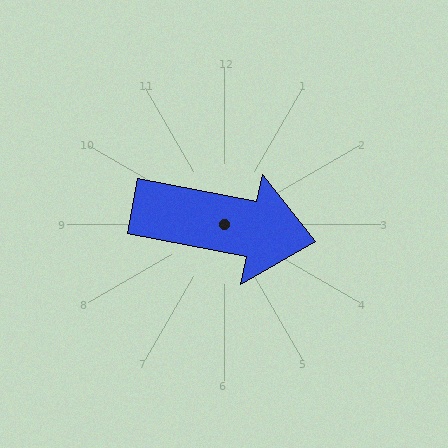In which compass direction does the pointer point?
East.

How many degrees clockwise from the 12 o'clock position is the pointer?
Approximately 101 degrees.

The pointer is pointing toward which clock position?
Roughly 3 o'clock.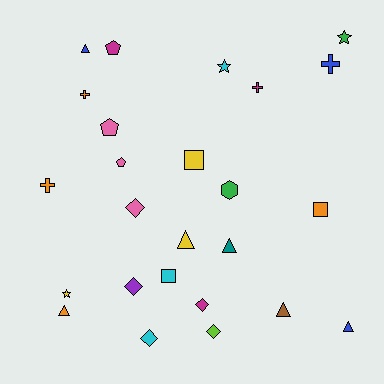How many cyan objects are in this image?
There are 3 cyan objects.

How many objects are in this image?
There are 25 objects.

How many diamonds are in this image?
There are 5 diamonds.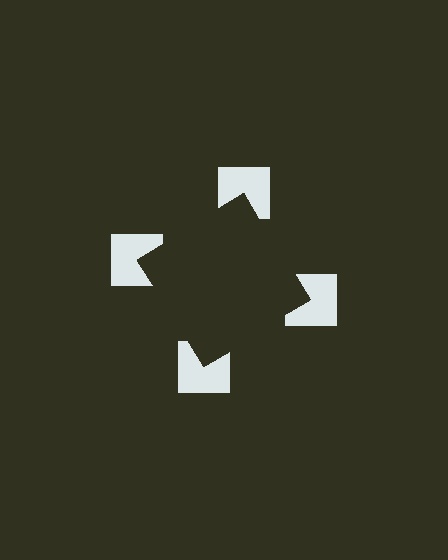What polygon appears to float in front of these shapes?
An illusory square — its edges are inferred from the aligned wedge cuts in the notched squares, not physically drawn.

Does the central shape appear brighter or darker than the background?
It typically appears slightly darker than the background, even though no actual brightness change is drawn.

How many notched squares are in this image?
There are 4 — one at each vertex of the illusory square.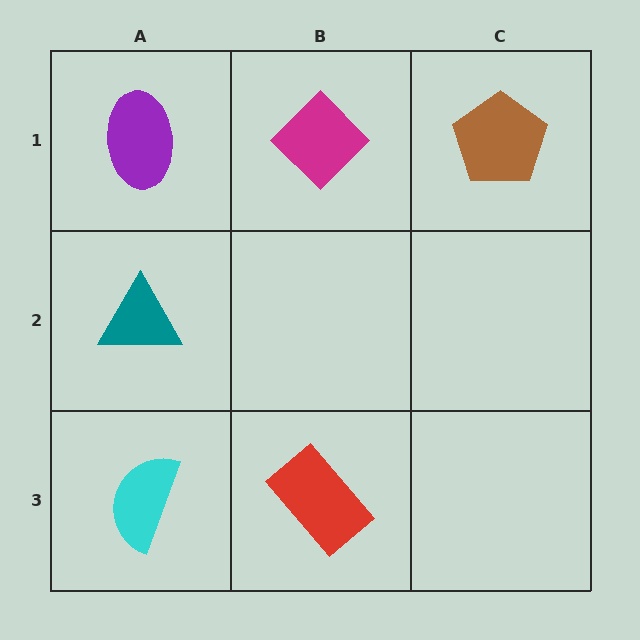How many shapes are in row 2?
1 shape.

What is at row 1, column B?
A magenta diamond.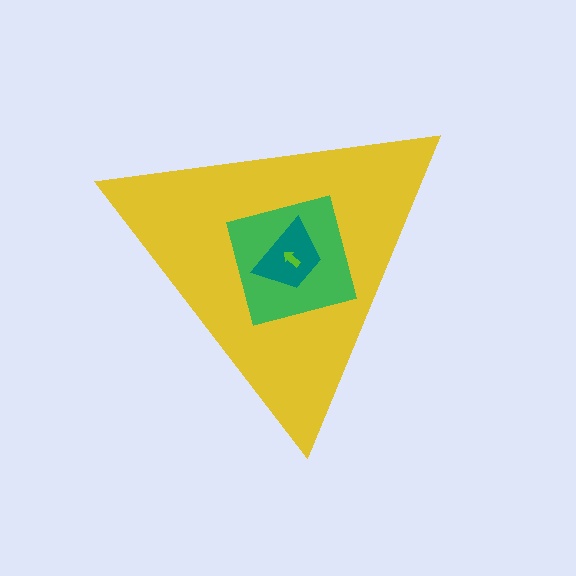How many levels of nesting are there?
4.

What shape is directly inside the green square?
The teal trapezoid.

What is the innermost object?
The lime arrow.